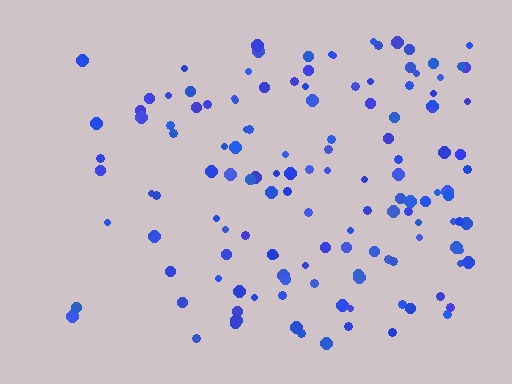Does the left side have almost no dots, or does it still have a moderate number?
Still a moderate number, just noticeably fewer than the right.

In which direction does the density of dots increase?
From left to right, with the right side densest.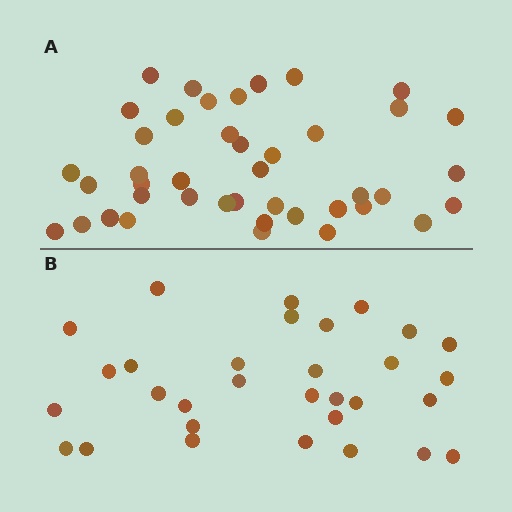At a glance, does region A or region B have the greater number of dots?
Region A (the top region) has more dots.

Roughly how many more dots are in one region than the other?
Region A has roughly 12 or so more dots than region B.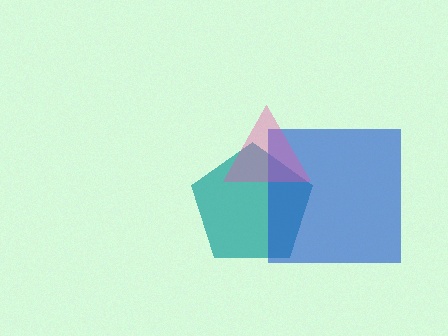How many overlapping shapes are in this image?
There are 3 overlapping shapes in the image.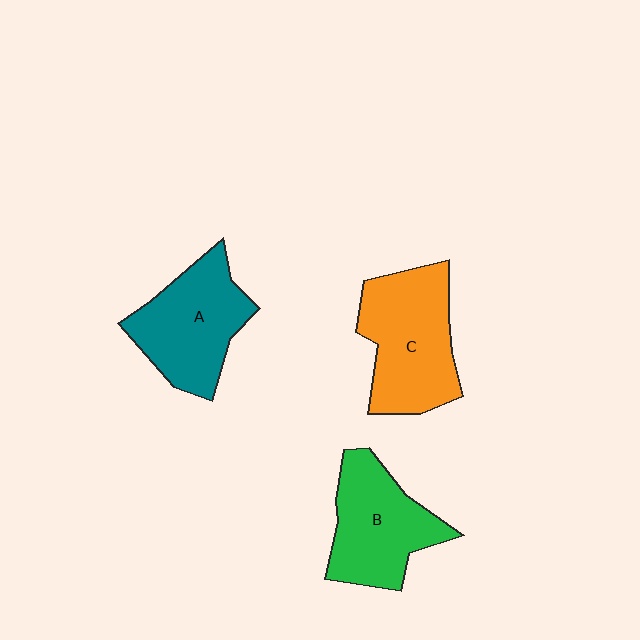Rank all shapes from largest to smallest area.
From largest to smallest: C (orange), A (teal), B (green).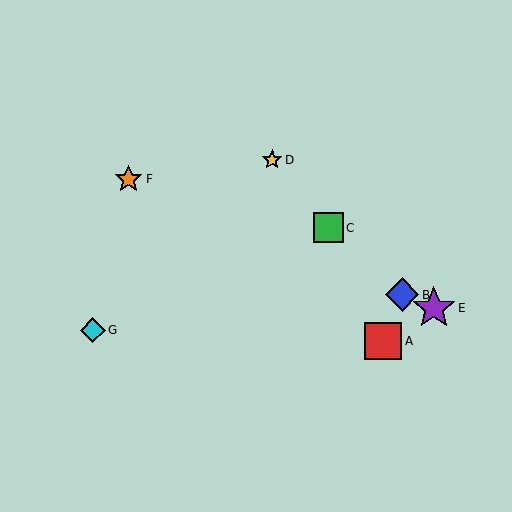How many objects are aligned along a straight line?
3 objects (B, E, F) are aligned along a straight line.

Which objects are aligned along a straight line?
Objects B, E, F are aligned along a straight line.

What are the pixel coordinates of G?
Object G is at (93, 330).